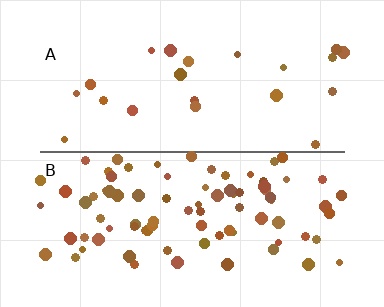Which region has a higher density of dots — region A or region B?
B (the bottom).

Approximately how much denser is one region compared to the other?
Approximately 3.7× — region B over region A.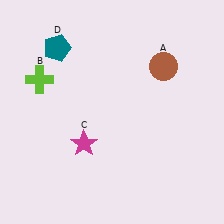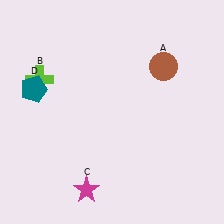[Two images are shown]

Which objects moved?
The objects that moved are: the magenta star (C), the teal pentagon (D).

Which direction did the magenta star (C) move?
The magenta star (C) moved down.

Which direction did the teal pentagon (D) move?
The teal pentagon (D) moved down.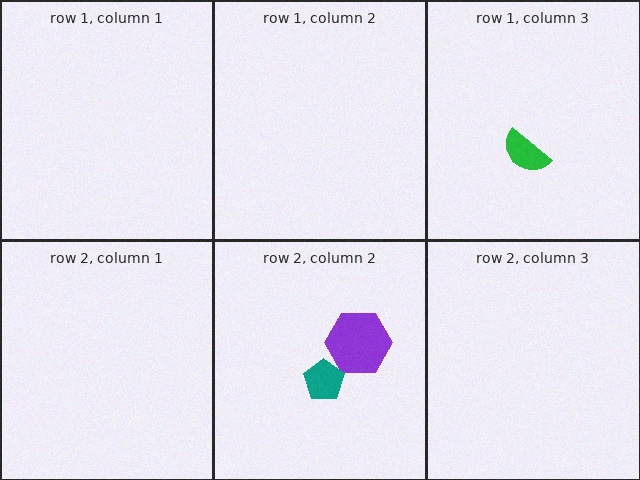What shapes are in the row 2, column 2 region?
The purple hexagon, the teal pentagon.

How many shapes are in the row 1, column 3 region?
1.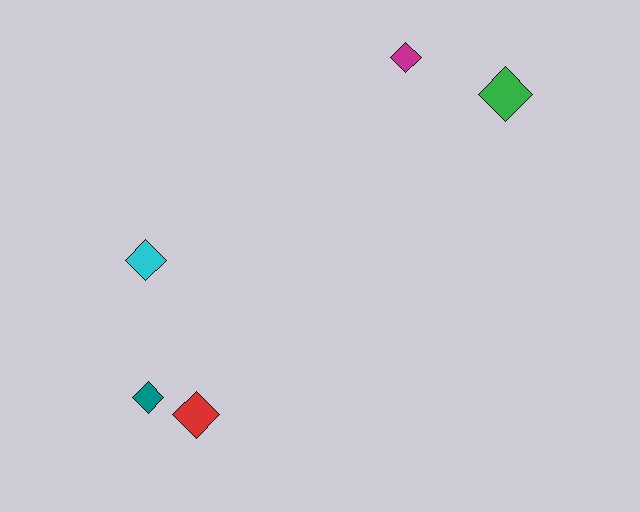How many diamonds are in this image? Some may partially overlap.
There are 5 diamonds.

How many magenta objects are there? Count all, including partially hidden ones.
There is 1 magenta object.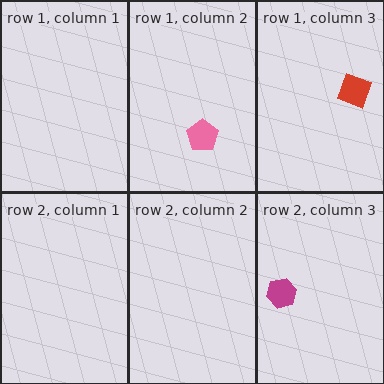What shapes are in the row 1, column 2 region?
The pink pentagon.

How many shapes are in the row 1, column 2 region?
1.